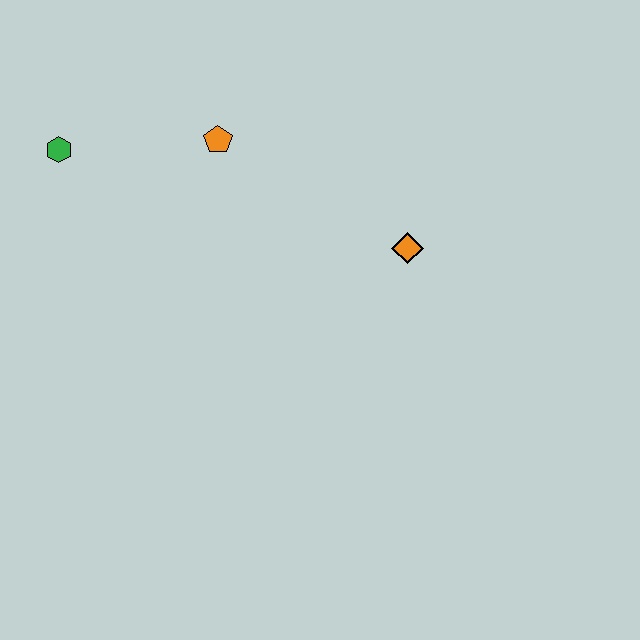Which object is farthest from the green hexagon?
The orange diamond is farthest from the green hexagon.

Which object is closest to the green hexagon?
The orange pentagon is closest to the green hexagon.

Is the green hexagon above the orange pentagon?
No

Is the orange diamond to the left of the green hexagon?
No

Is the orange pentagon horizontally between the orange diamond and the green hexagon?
Yes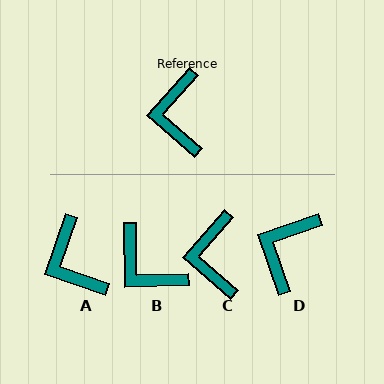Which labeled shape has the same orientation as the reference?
C.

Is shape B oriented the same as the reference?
No, it is off by about 42 degrees.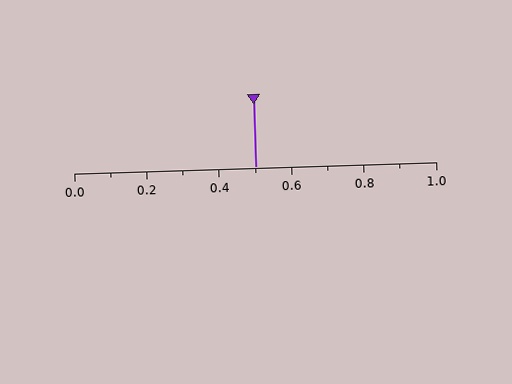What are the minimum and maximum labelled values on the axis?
The axis runs from 0.0 to 1.0.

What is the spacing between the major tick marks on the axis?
The major ticks are spaced 0.2 apart.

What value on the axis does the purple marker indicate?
The marker indicates approximately 0.5.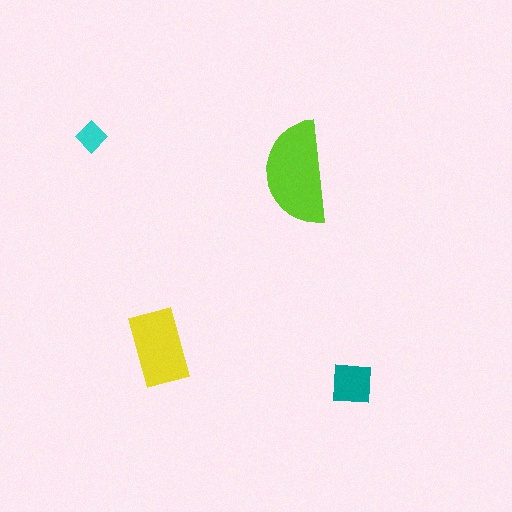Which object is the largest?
The lime semicircle.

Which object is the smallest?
The cyan diamond.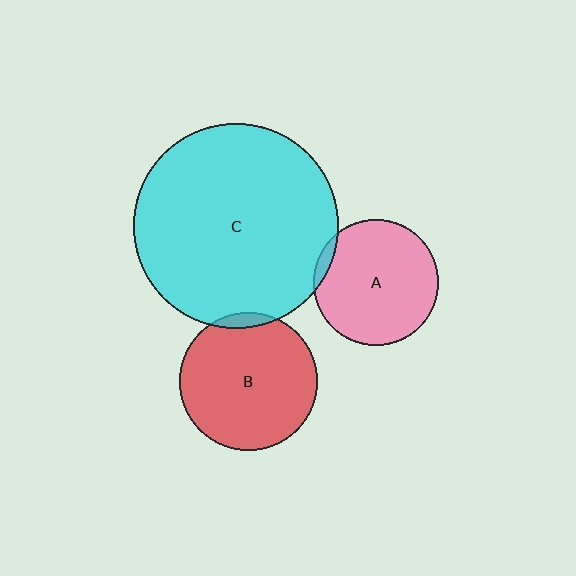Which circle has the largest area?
Circle C (cyan).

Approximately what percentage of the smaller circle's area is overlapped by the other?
Approximately 5%.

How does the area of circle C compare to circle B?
Approximately 2.2 times.